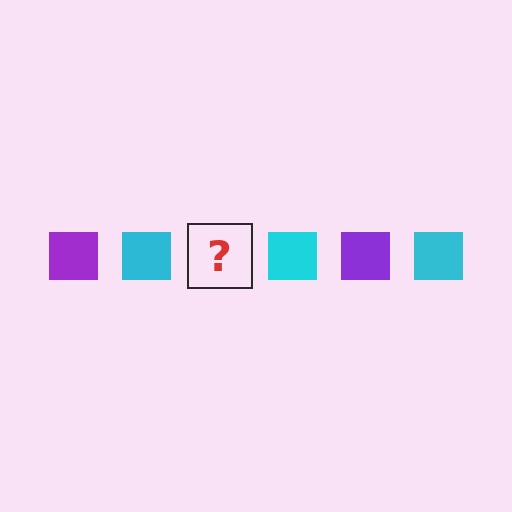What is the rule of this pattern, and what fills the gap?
The rule is that the pattern cycles through purple, cyan squares. The gap should be filled with a purple square.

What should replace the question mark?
The question mark should be replaced with a purple square.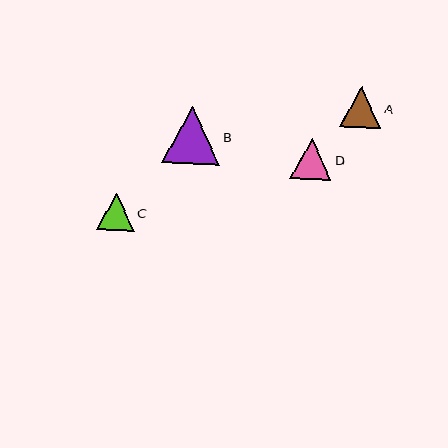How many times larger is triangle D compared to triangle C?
Triangle D is approximately 1.1 times the size of triangle C.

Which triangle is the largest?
Triangle B is the largest with a size of approximately 58 pixels.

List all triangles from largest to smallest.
From largest to smallest: B, A, D, C.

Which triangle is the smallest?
Triangle C is the smallest with a size of approximately 37 pixels.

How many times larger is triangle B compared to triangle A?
Triangle B is approximately 1.4 times the size of triangle A.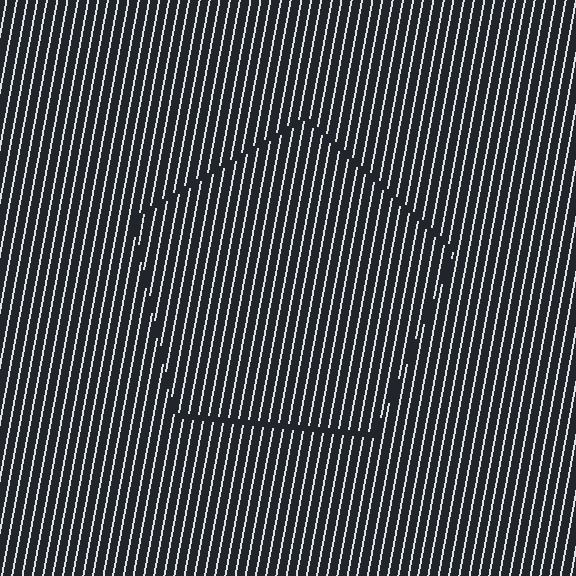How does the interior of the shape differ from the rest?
The interior of the shape contains the same grating, shifted by half a period — the contour is defined by the phase discontinuity where line-ends from the inner and outer gratings abut.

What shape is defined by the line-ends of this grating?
An illusory pentagon. The interior of the shape contains the same grating, shifted by half a period — the contour is defined by the phase discontinuity where line-ends from the inner and outer gratings abut.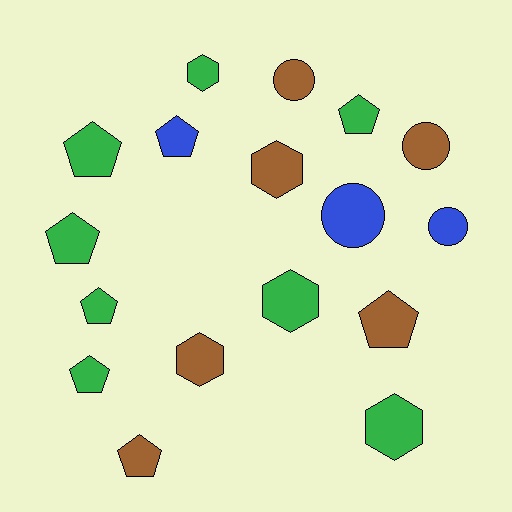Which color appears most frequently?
Green, with 8 objects.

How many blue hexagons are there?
There are no blue hexagons.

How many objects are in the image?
There are 17 objects.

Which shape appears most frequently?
Pentagon, with 8 objects.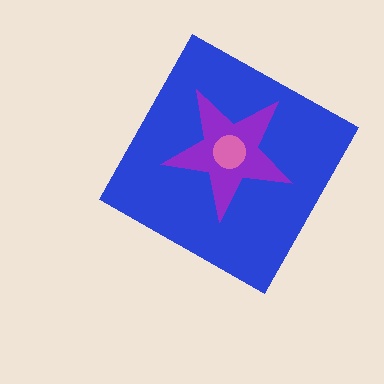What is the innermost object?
The pink circle.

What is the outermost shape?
The blue diamond.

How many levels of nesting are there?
3.